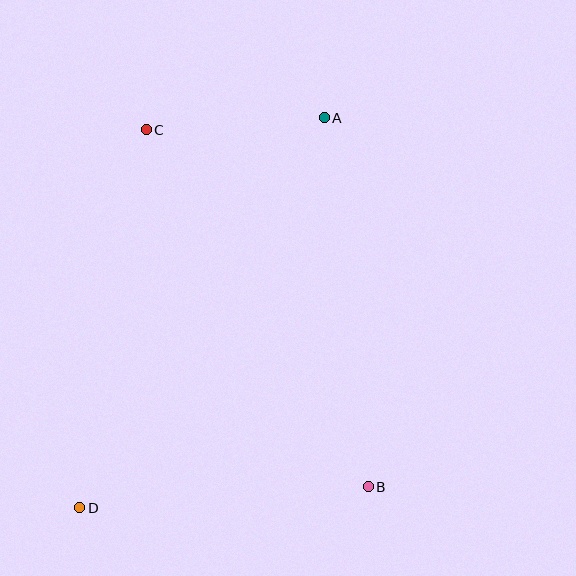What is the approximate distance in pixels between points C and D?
The distance between C and D is approximately 384 pixels.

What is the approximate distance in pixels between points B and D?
The distance between B and D is approximately 289 pixels.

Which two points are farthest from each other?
Points A and D are farthest from each other.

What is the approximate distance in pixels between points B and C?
The distance between B and C is approximately 420 pixels.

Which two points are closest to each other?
Points A and C are closest to each other.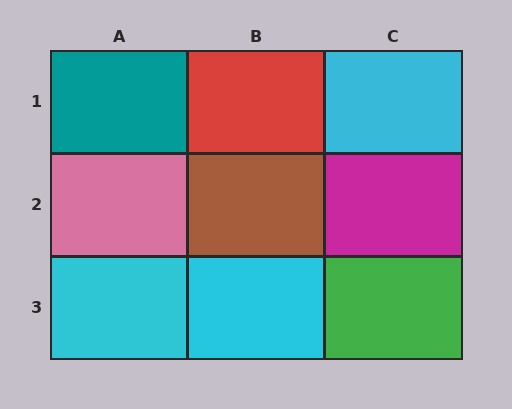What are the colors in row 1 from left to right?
Teal, red, cyan.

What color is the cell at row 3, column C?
Green.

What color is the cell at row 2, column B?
Brown.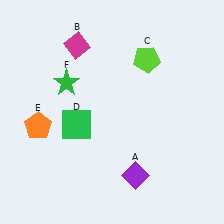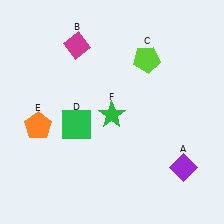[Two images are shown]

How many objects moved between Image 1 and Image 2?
2 objects moved between the two images.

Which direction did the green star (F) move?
The green star (F) moved right.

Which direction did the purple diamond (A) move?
The purple diamond (A) moved right.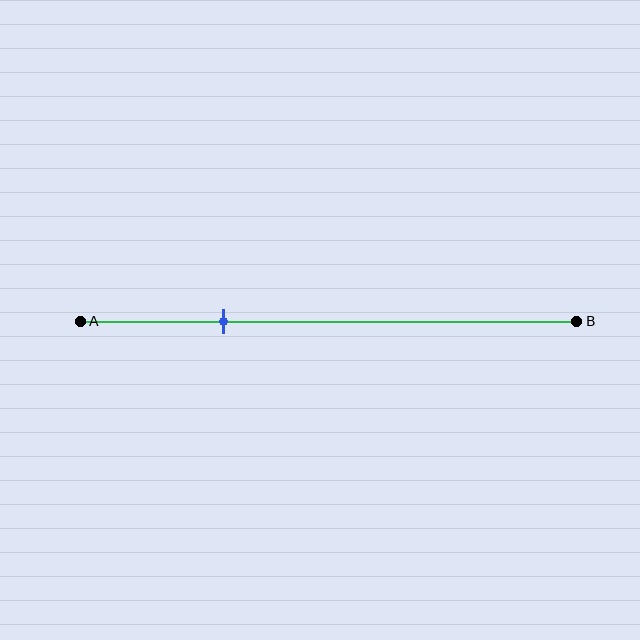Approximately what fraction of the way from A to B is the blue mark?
The blue mark is approximately 30% of the way from A to B.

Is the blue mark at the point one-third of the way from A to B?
No, the mark is at about 30% from A, not at the 33% one-third point.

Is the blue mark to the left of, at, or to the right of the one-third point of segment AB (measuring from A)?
The blue mark is to the left of the one-third point of segment AB.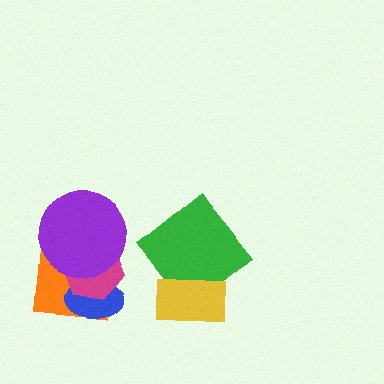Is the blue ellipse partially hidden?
Yes, it is partially covered by another shape.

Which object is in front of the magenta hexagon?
The purple circle is in front of the magenta hexagon.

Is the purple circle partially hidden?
No, no other shape covers it.